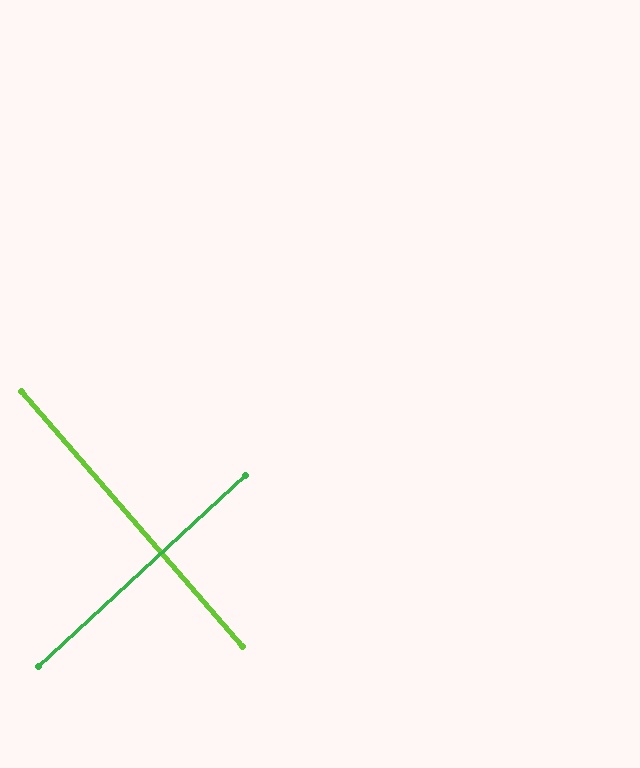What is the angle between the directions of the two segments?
Approximately 88 degrees.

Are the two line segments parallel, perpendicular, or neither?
Perpendicular — they meet at approximately 88°.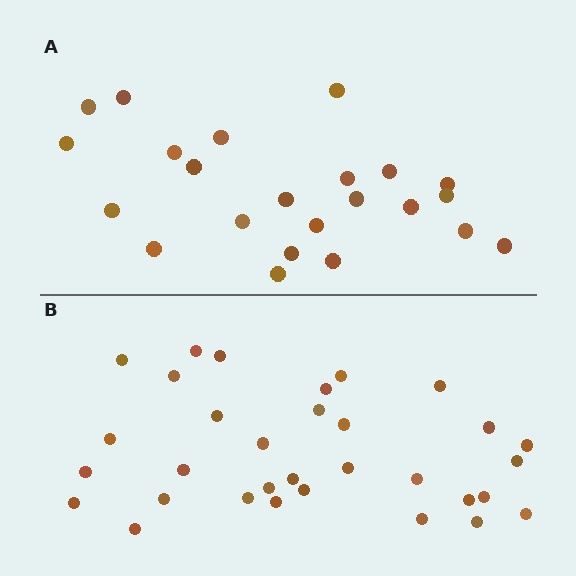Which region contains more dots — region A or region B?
Region B (the bottom region) has more dots.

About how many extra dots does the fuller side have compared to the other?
Region B has roughly 8 or so more dots than region A.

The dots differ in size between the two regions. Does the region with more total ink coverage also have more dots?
No. Region A has more total ink coverage because its dots are larger, but region B actually contains more individual dots. Total area can be misleading — the number of items is what matters here.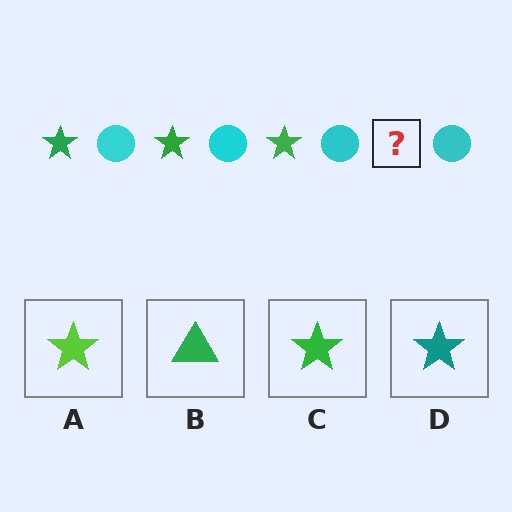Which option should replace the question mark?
Option C.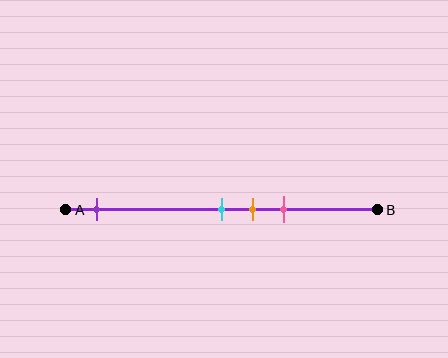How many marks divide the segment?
There are 4 marks dividing the segment.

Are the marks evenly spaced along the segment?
No, the marks are not evenly spaced.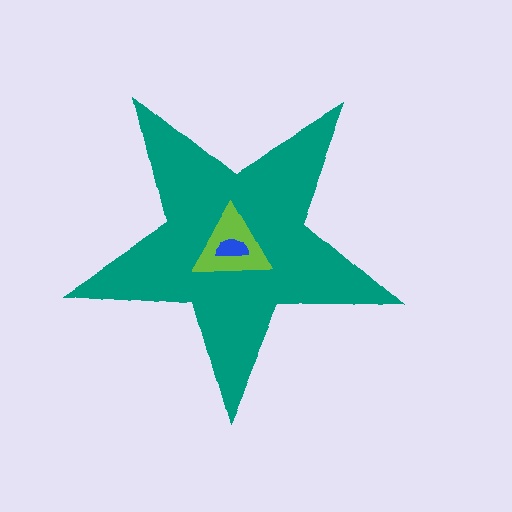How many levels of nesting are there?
3.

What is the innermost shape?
The blue semicircle.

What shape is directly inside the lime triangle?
The blue semicircle.